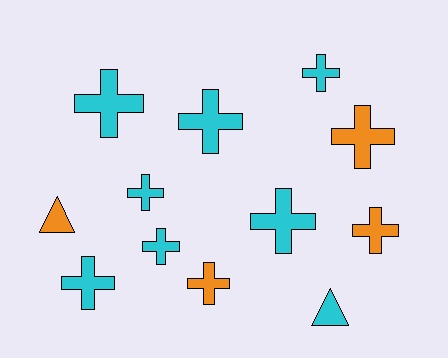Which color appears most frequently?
Cyan, with 8 objects.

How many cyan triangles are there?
There is 1 cyan triangle.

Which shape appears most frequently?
Cross, with 10 objects.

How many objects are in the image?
There are 12 objects.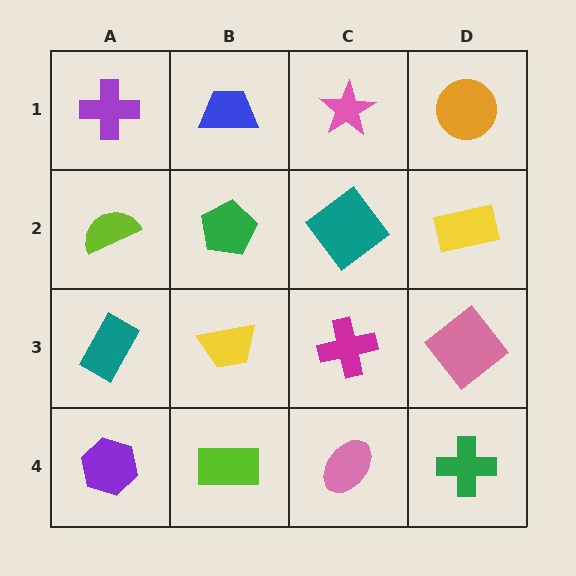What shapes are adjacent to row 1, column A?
A lime semicircle (row 2, column A), a blue trapezoid (row 1, column B).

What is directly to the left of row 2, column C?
A green pentagon.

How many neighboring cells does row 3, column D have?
3.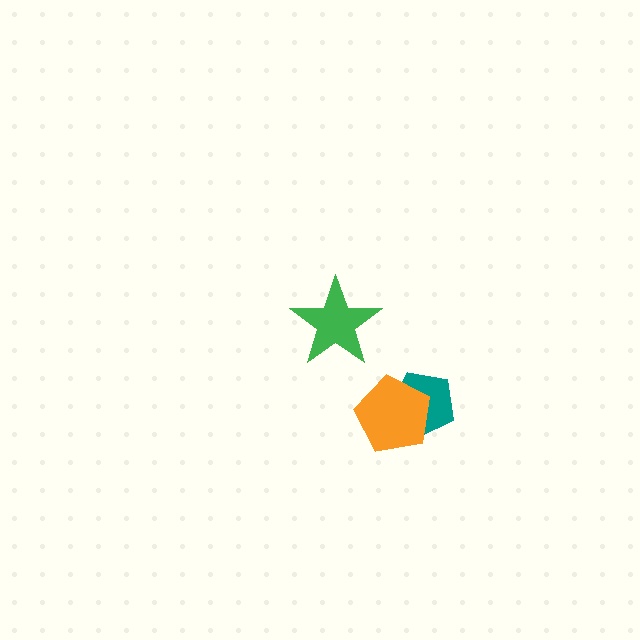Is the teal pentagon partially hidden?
Yes, it is partially covered by another shape.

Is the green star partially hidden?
No, no other shape covers it.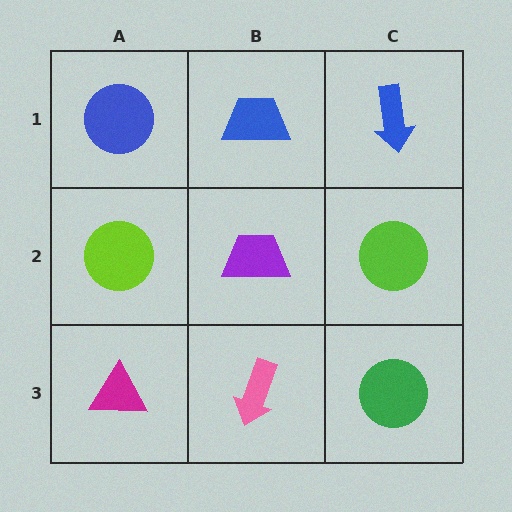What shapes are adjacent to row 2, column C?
A blue arrow (row 1, column C), a green circle (row 3, column C), a purple trapezoid (row 2, column B).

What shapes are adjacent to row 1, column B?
A purple trapezoid (row 2, column B), a blue circle (row 1, column A), a blue arrow (row 1, column C).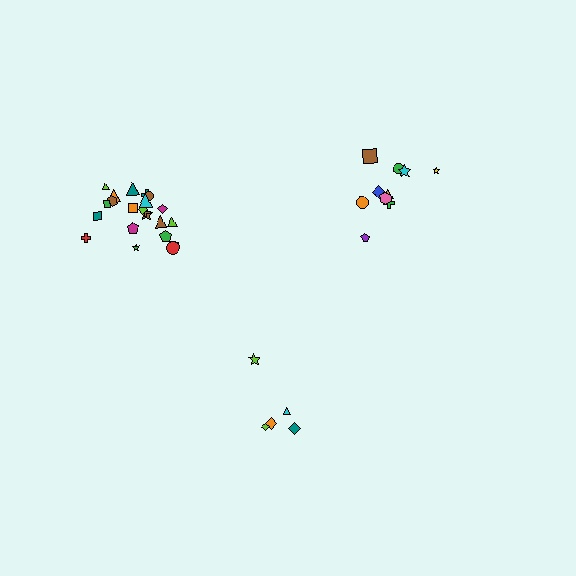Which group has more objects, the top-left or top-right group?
The top-left group.